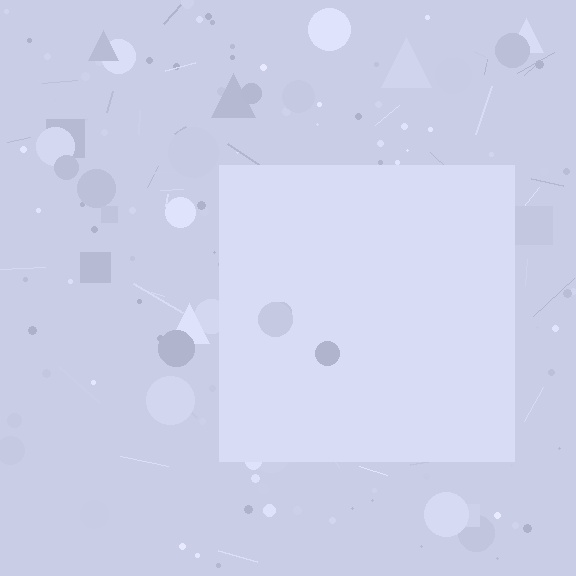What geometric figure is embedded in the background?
A square is embedded in the background.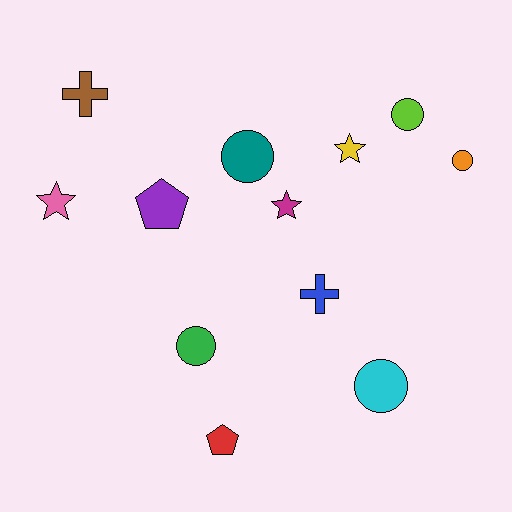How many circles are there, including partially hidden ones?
There are 5 circles.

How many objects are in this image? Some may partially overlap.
There are 12 objects.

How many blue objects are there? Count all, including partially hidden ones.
There is 1 blue object.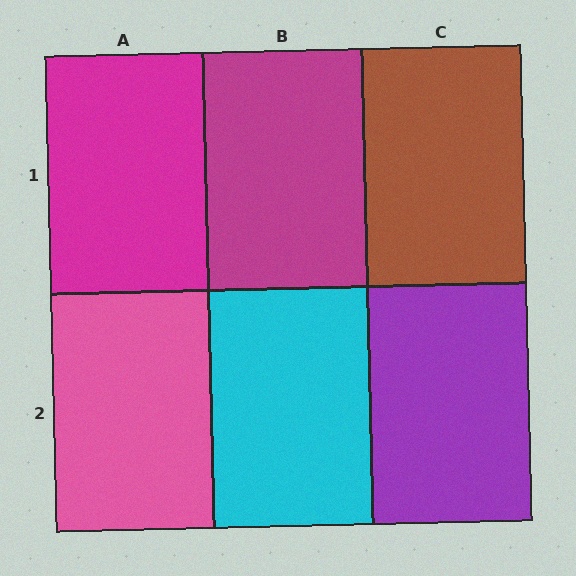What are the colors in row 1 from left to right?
Magenta, magenta, brown.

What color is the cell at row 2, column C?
Purple.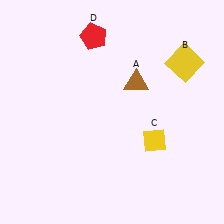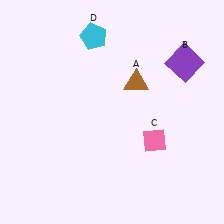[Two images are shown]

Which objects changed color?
B changed from yellow to purple. C changed from yellow to pink. D changed from red to cyan.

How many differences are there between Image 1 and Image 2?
There are 3 differences between the two images.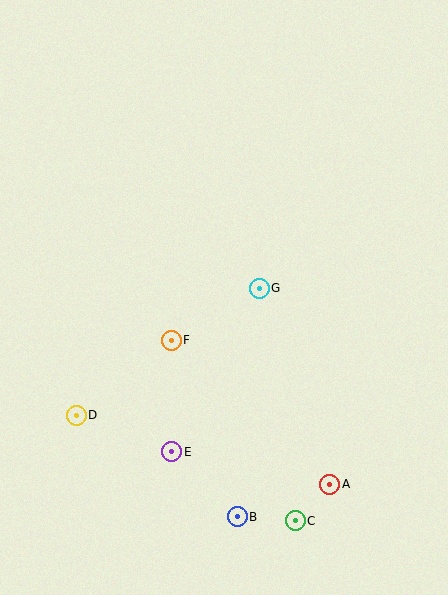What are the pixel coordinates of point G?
Point G is at (259, 289).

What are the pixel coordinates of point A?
Point A is at (330, 484).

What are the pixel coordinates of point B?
Point B is at (237, 517).